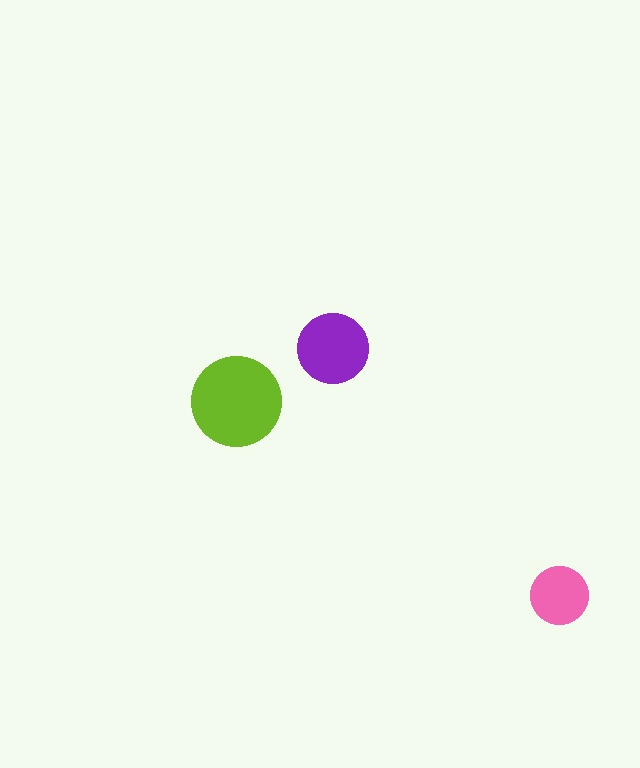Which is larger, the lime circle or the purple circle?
The lime one.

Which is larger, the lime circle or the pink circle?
The lime one.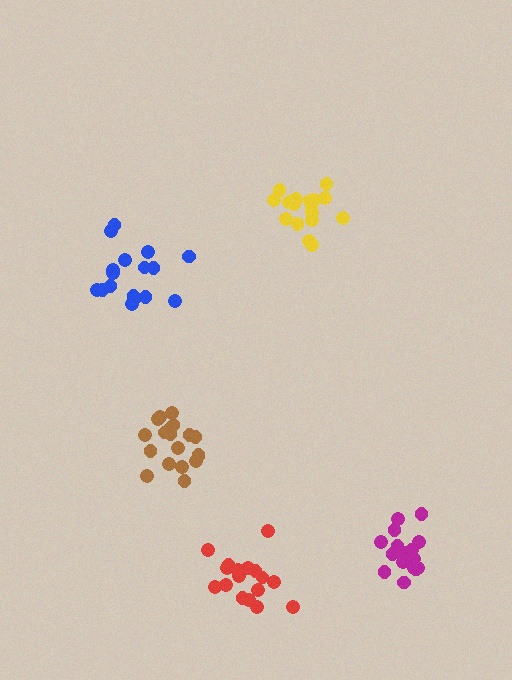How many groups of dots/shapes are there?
There are 5 groups.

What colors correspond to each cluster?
The clusters are colored: brown, blue, yellow, magenta, red.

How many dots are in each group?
Group 1: 19 dots, Group 2: 17 dots, Group 3: 18 dots, Group 4: 17 dots, Group 5: 17 dots (88 total).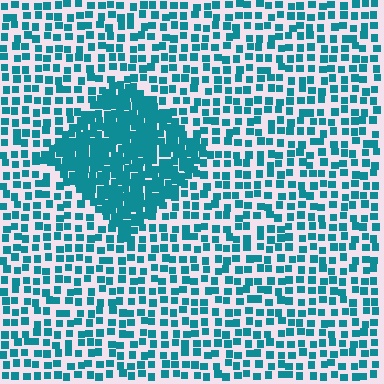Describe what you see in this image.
The image contains small teal elements arranged at two different densities. A diamond-shaped region is visible where the elements are more densely packed than the surrounding area.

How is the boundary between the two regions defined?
The boundary is defined by a change in element density (approximately 2.4x ratio). All elements are the same color, size, and shape.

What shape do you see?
I see a diamond.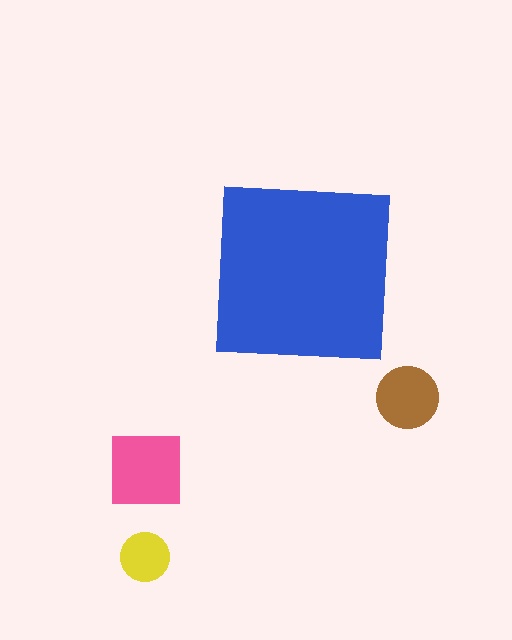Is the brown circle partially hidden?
No, the brown circle is fully visible.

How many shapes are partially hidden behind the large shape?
0 shapes are partially hidden.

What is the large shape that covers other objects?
A blue square.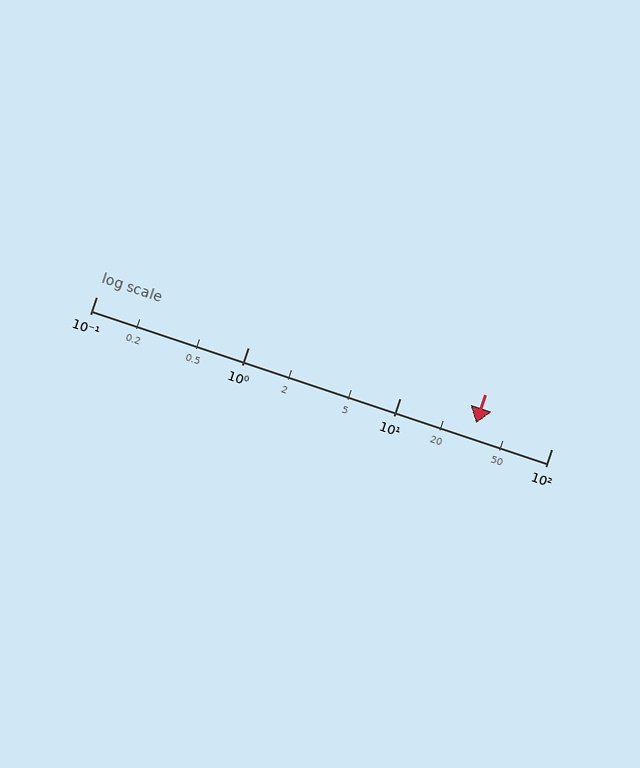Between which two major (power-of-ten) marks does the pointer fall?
The pointer is between 10 and 100.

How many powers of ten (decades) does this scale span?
The scale spans 3 decades, from 0.1 to 100.